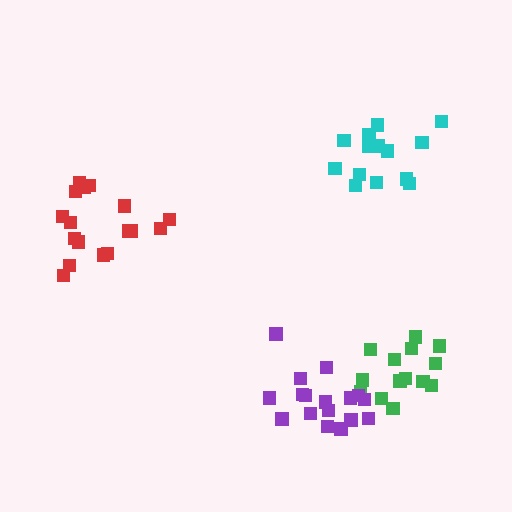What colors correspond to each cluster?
The clusters are colored: green, purple, cyan, red.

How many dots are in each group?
Group 1: 14 dots, Group 2: 17 dots, Group 3: 14 dots, Group 4: 17 dots (62 total).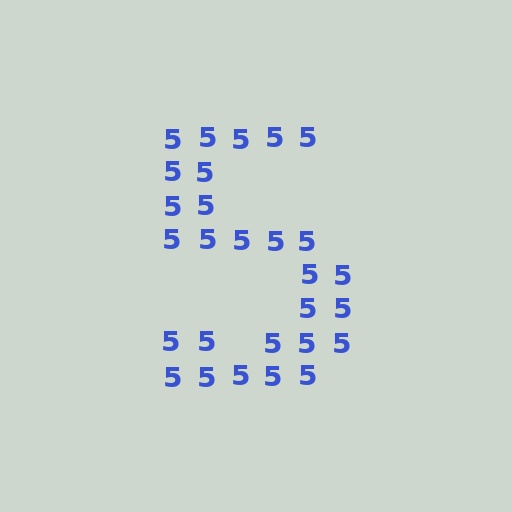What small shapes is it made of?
It is made of small digit 5's.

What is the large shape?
The large shape is the digit 5.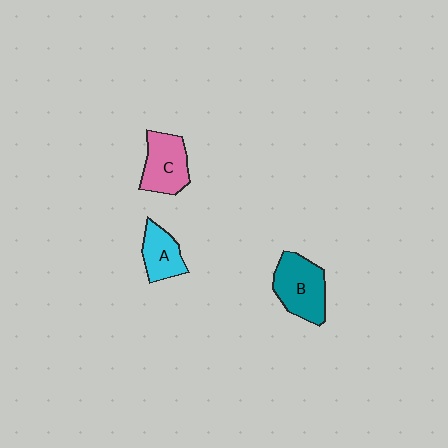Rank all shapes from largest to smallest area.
From largest to smallest: B (teal), C (pink), A (cyan).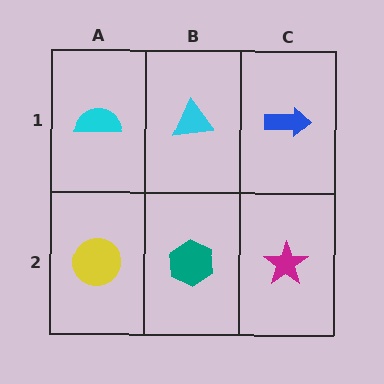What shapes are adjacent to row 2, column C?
A blue arrow (row 1, column C), a teal hexagon (row 2, column B).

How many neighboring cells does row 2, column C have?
2.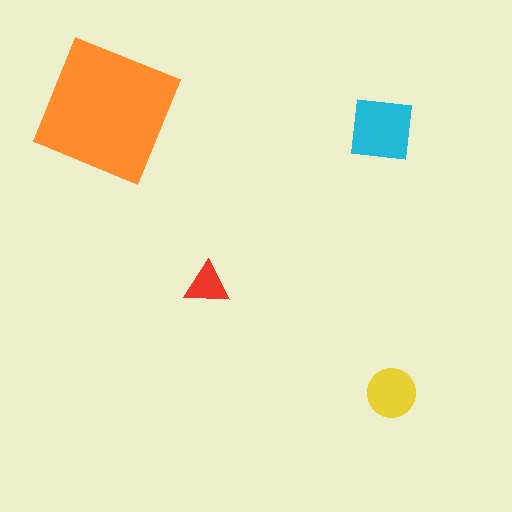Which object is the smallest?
The red triangle.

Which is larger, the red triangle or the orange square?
The orange square.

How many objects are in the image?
There are 4 objects in the image.